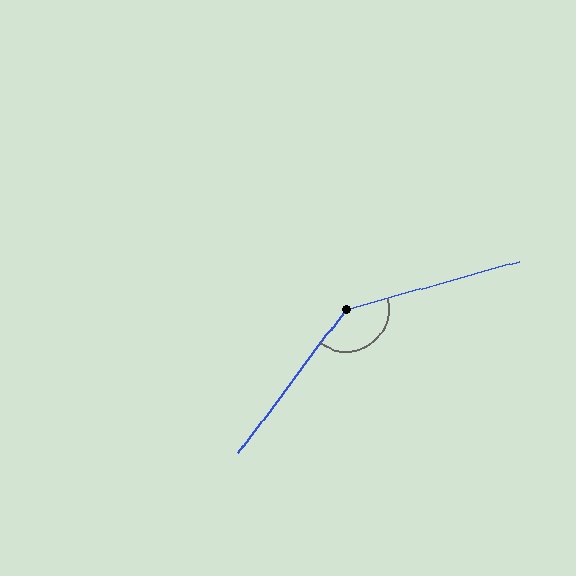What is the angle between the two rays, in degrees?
Approximately 143 degrees.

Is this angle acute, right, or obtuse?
It is obtuse.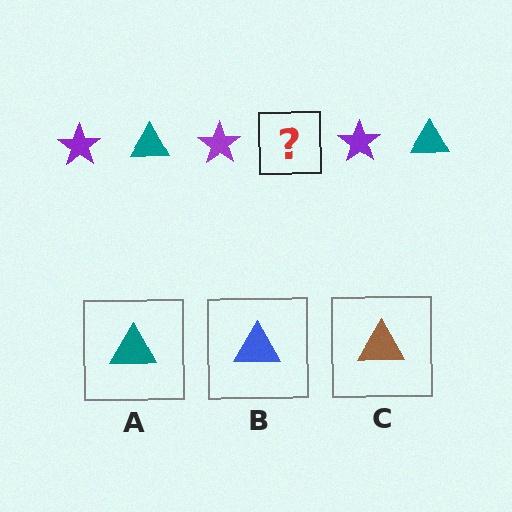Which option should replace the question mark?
Option A.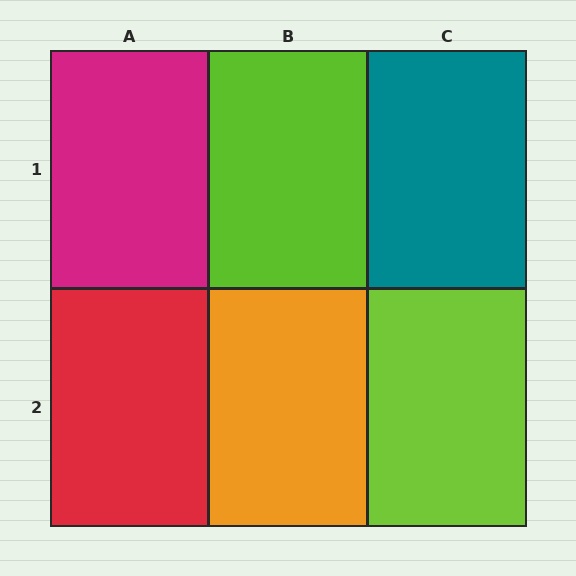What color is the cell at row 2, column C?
Lime.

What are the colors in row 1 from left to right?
Magenta, lime, teal.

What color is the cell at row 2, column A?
Red.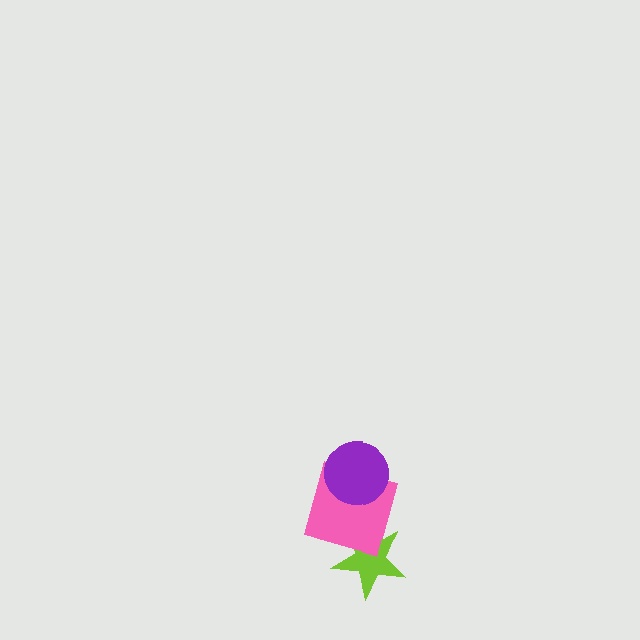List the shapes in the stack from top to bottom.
From top to bottom: the purple circle, the pink square, the lime star.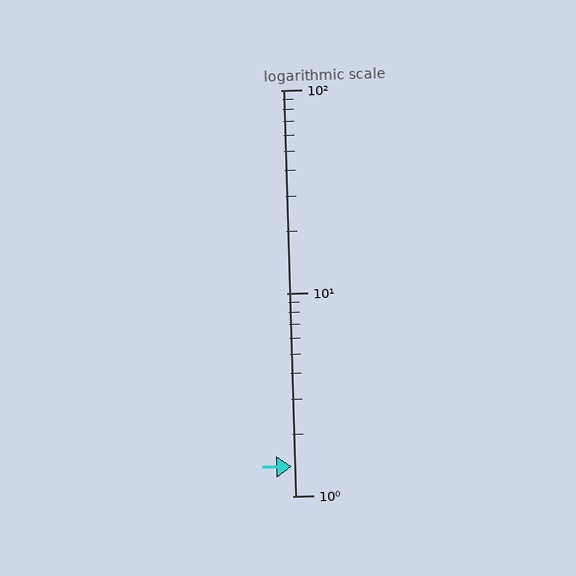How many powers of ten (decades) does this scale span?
The scale spans 2 decades, from 1 to 100.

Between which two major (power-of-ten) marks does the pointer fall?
The pointer is between 1 and 10.